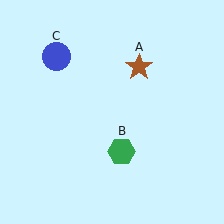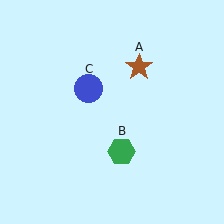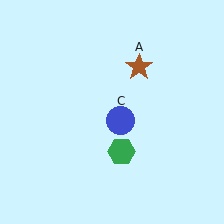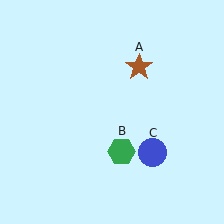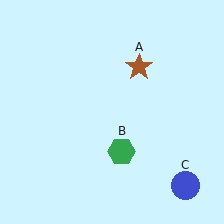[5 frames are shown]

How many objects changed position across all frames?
1 object changed position: blue circle (object C).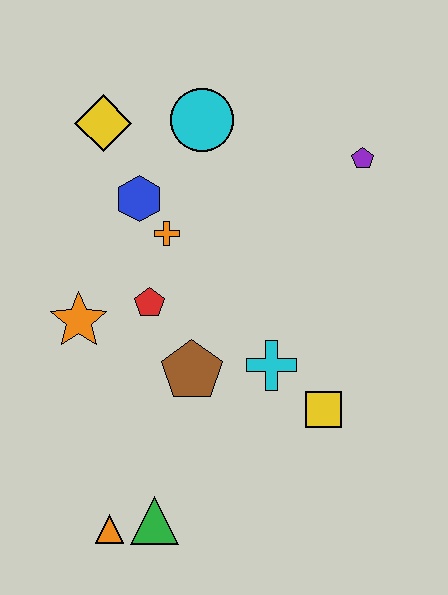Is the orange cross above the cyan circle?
No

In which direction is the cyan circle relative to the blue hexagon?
The cyan circle is above the blue hexagon.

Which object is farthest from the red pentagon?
The purple pentagon is farthest from the red pentagon.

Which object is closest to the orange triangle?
The green triangle is closest to the orange triangle.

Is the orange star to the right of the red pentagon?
No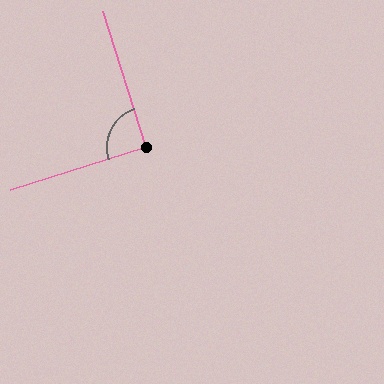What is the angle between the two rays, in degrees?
Approximately 90 degrees.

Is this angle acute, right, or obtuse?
It is approximately a right angle.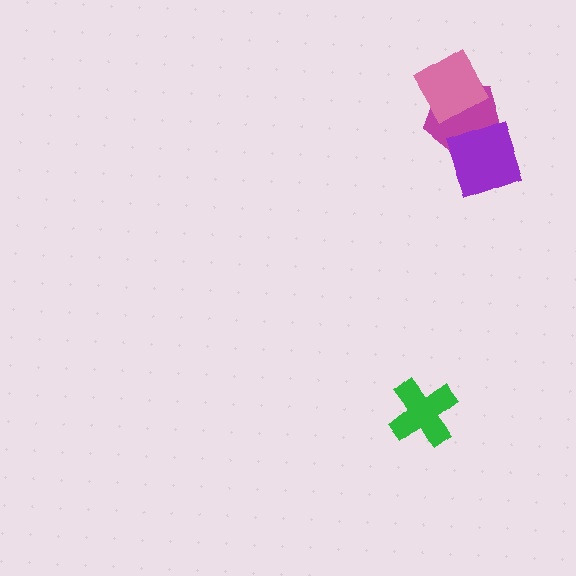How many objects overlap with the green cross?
0 objects overlap with the green cross.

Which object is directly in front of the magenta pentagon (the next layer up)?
The purple diamond is directly in front of the magenta pentagon.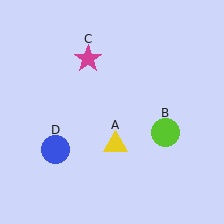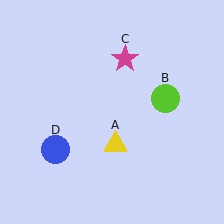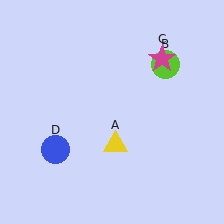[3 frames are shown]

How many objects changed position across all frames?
2 objects changed position: lime circle (object B), magenta star (object C).